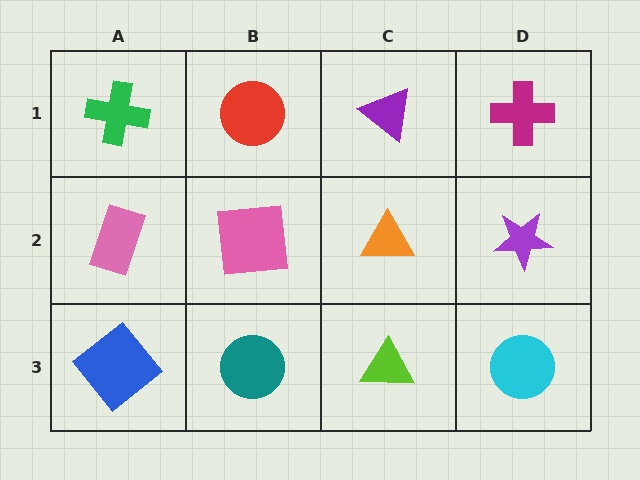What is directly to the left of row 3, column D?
A lime triangle.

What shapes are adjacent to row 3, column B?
A pink square (row 2, column B), a blue diamond (row 3, column A), a lime triangle (row 3, column C).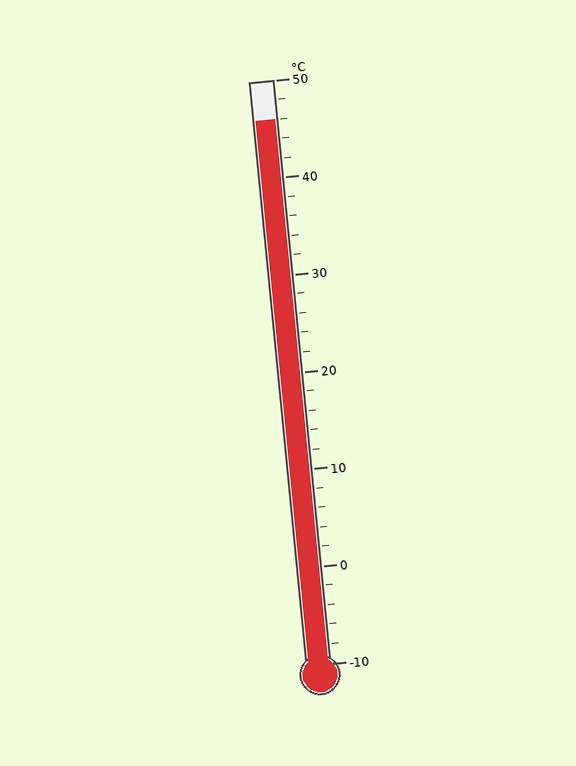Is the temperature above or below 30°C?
The temperature is above 30°C.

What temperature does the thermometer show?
The thermometer shows approximately 46°C.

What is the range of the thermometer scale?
The thermometer scale ranges from -10°C to 50°C.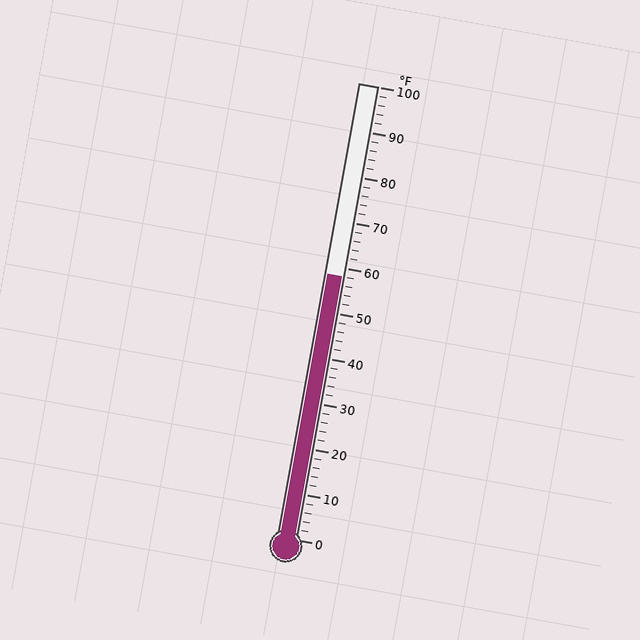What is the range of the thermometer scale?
The thermometer scale ranges from 0°F to 100°F.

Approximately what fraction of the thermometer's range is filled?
The thermometer is filled to approximately 60% of its range.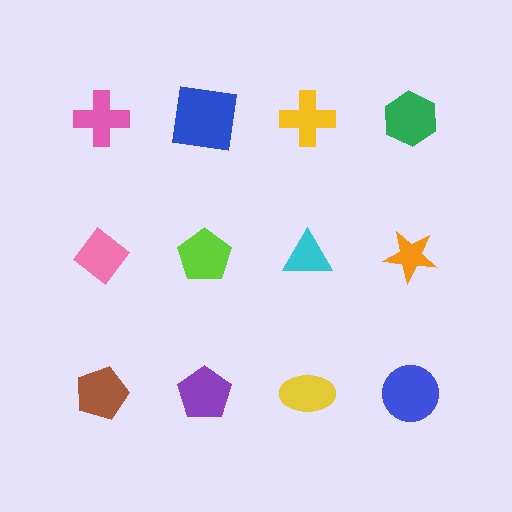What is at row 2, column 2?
A lime pentagon.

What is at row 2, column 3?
A cyan triangle.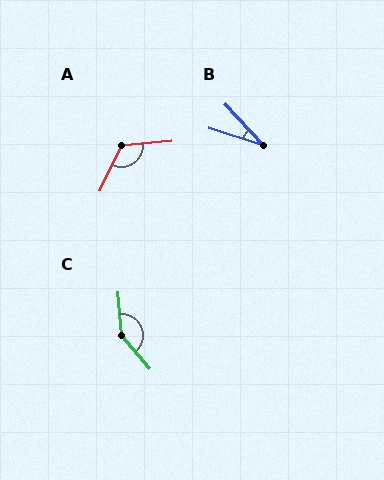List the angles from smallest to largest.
B (29°), A (120°), C (143°).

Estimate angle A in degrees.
Approximately 120 degrees.